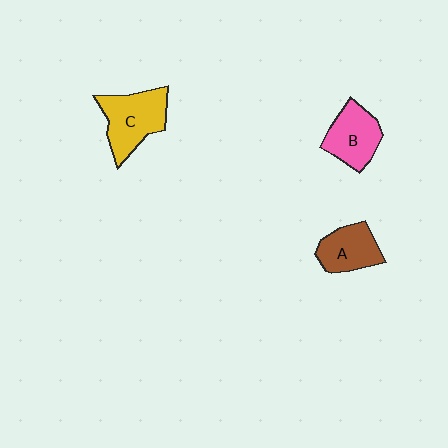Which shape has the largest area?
Shape C (yellow).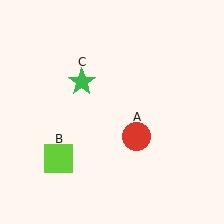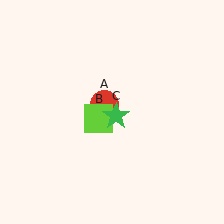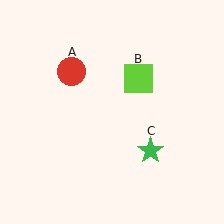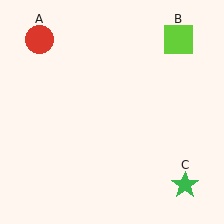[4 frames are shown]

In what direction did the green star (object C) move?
The green star (object C) moved down and to the right.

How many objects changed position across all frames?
3 objects changed position: red circle (object A), lime square (object B), green star (object C).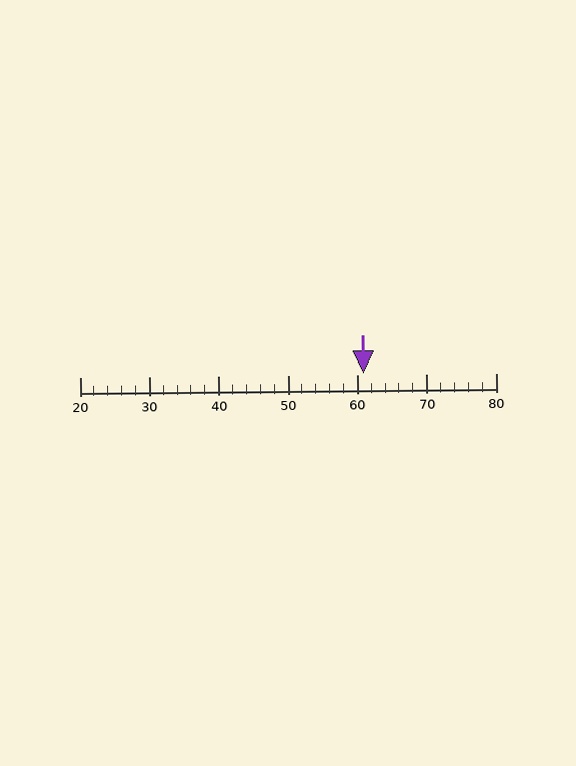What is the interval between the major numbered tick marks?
The major tick marks are spaced 10 units apart.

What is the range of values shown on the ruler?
The ruler shows values from 20 to 80.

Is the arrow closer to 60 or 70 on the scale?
The arrow is closer to 60.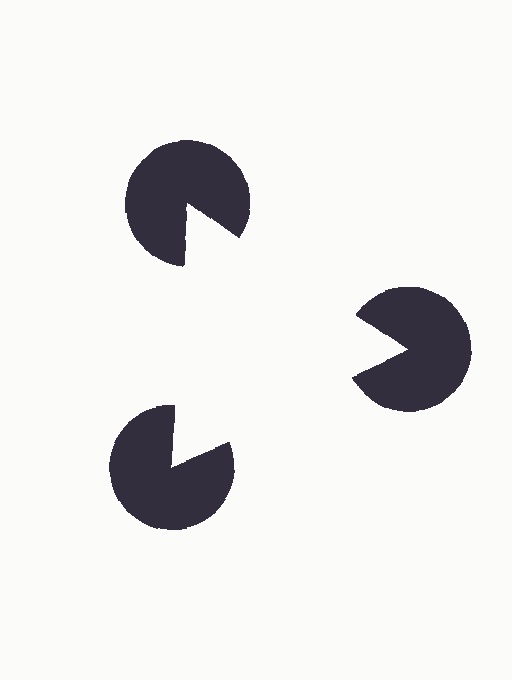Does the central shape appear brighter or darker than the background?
It typically appears slightly brighter than the background, even though no actual brightness change is drawn.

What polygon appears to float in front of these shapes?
An illusory triangle — its edges are inferred from the aligned wedge cuts in the pac-man discs, not physically drawn.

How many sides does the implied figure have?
3 sides.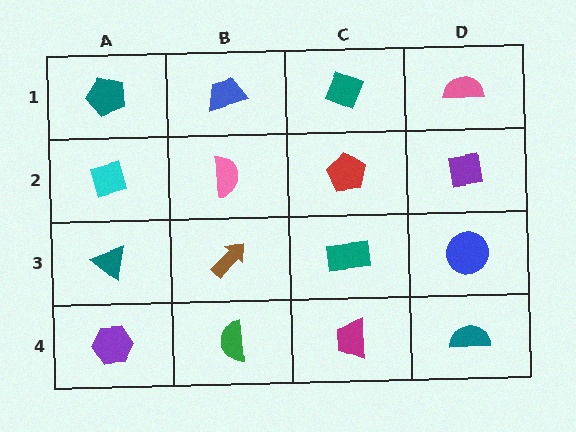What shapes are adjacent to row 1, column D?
A purple square (row 2, column D), a teal diamond (row 1, column C).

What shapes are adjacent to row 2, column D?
A pink semicircle (row 1, column D), a blue circle (row 3, column D), a red pentagon (row 2, column C).